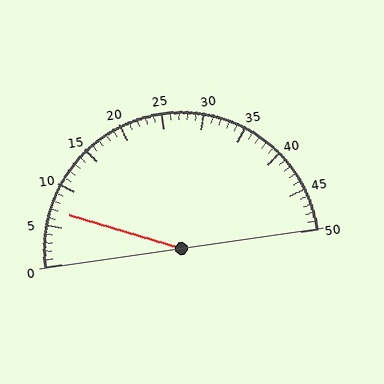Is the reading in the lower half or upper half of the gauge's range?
The reading is in the lower half of the range (0 to 50).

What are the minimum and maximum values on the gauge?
The gauge ranges from 0 to 50.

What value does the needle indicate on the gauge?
The needle indicates approximately 7.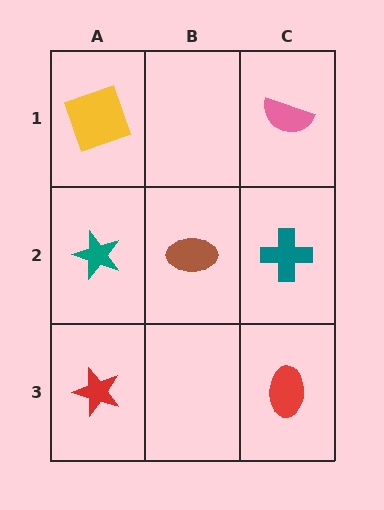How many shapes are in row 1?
2 shapes.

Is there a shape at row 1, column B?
No, that cell is empty.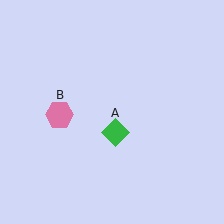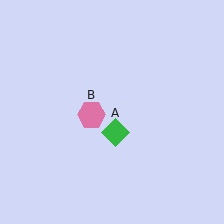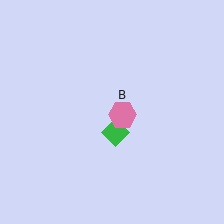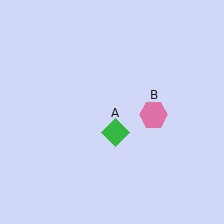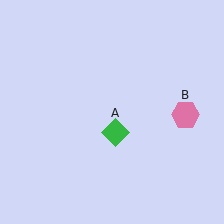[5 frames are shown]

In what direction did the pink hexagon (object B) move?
The pink hexagon (object B) moved right.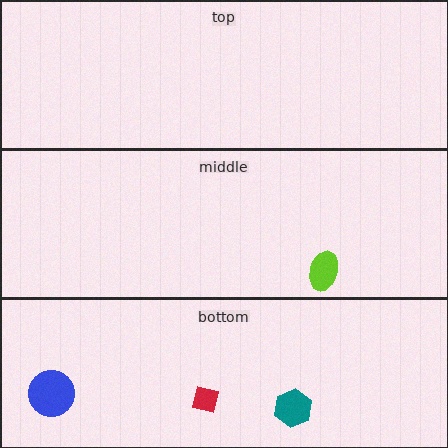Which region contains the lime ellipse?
The middle region.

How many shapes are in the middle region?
1.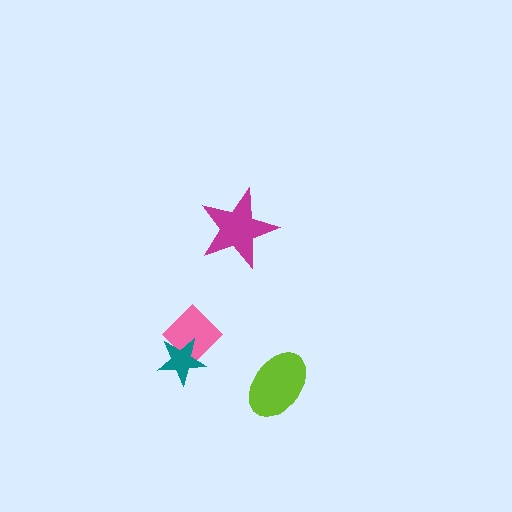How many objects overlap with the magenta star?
0 objects overlap with the magenta star.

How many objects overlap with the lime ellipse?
0 objects overlap with the lime ellipse.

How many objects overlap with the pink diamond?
1 object overlaps with the pink diamond.